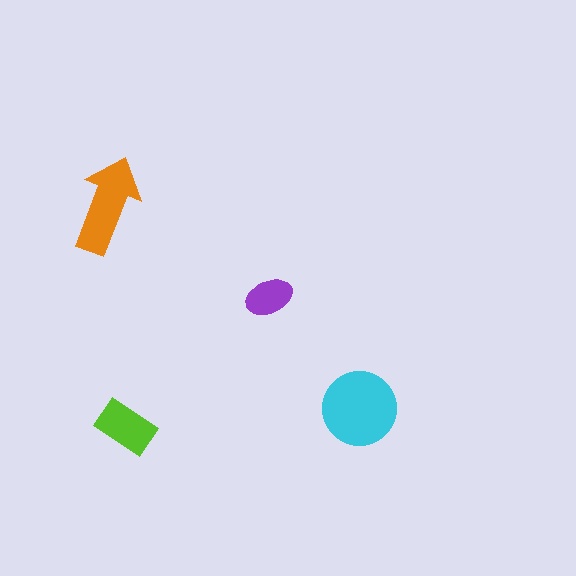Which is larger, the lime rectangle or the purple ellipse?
The lime rectangle.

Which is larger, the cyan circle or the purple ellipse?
The cyan circle.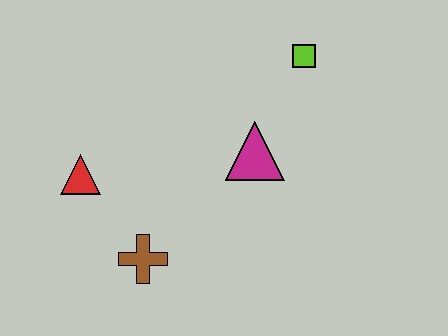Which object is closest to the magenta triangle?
The lime square is closest to the magenta triangle.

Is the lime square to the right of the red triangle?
Yes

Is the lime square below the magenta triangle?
No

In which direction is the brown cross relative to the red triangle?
The brown cross is below the red triangle.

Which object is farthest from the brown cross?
The lime square is farthest from the brown cross.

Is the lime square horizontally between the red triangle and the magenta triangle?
No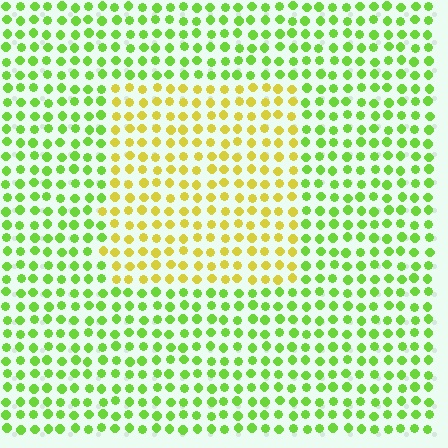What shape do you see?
I see a rectangle.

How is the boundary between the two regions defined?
The boundary is defined purely by a slight shift in hue (about 44 degrees). Spacing, size, and orientation are identical on both sides.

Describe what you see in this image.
The image is filled with small lime elements in a uniform arrangement. A rectangle-shaped region is visible where the elements are tinted to a slightly different hue, forming a subtle color boundary.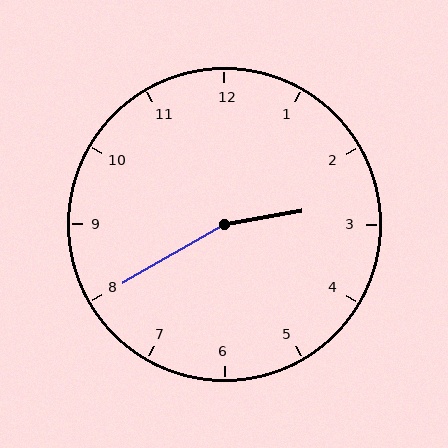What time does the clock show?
2:40.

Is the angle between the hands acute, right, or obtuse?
It is obtuse.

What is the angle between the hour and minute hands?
Approximately 160 degrees.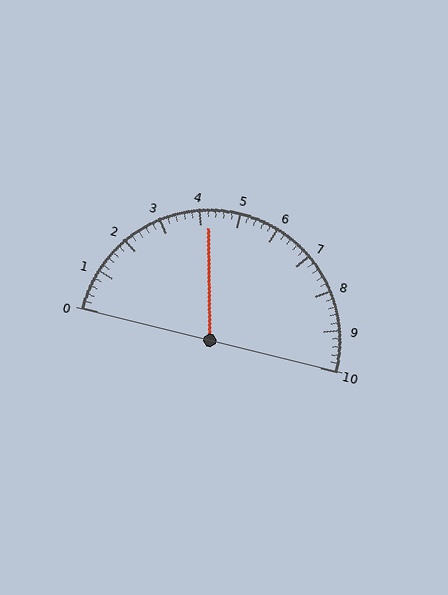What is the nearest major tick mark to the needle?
The nearest major tick mark is 4.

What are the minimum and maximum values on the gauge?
The gauge ranges from 0 to 10.